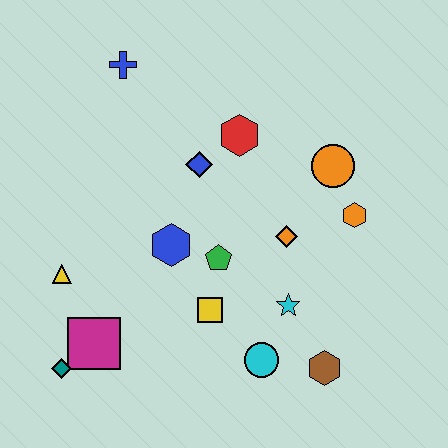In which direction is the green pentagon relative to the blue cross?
The green pentagon is below the blue cross.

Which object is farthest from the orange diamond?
The teal diamond is farthest from the orange diamond.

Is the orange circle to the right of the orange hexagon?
No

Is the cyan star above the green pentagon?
No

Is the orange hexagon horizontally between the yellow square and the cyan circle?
No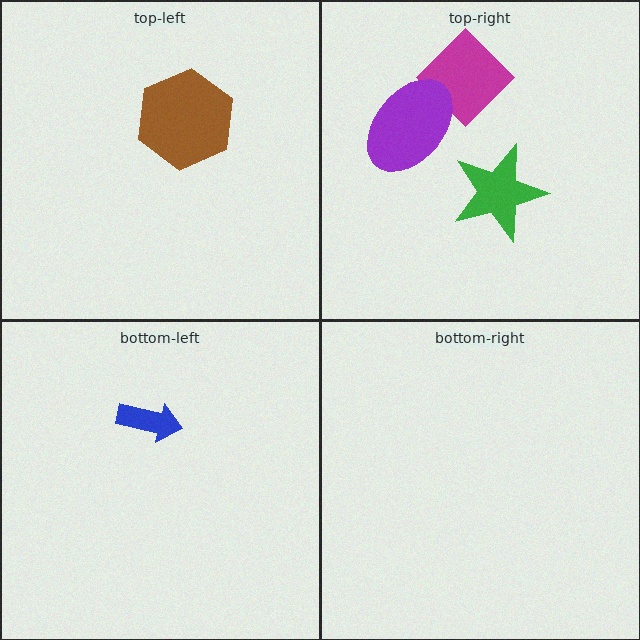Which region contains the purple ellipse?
The top-right region.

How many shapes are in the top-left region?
1.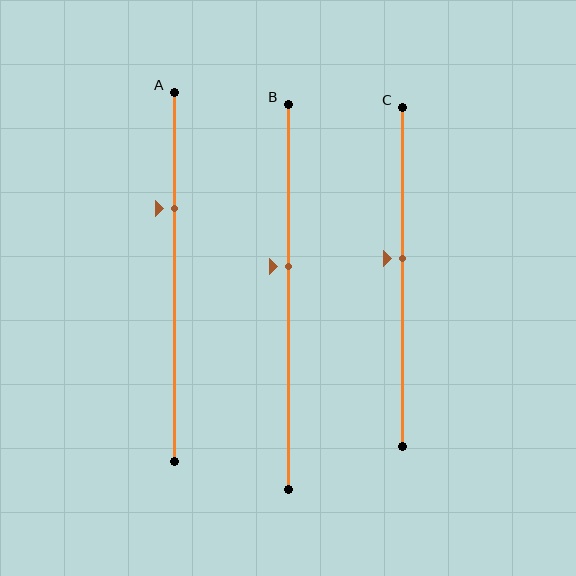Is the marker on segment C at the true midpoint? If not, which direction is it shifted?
No, the marker on segment C is shifted upward by about 5% of the segment length.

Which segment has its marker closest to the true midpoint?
Segment C has its marker closest to the true midpoint.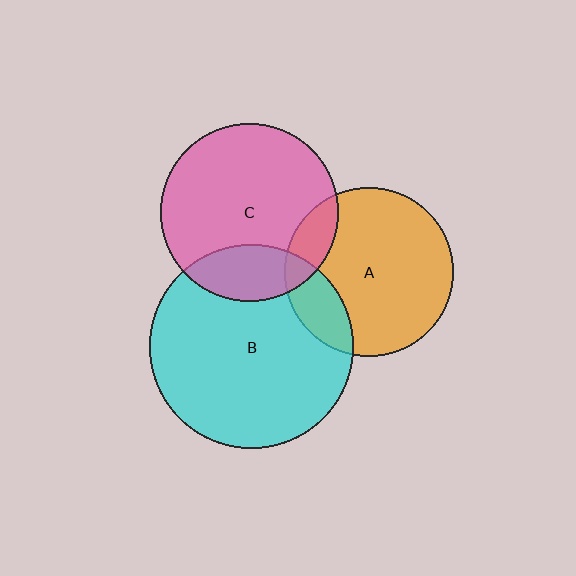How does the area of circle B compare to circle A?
Approximately 1.5 times.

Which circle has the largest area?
Circle B (cyan).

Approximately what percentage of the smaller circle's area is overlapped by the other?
Approximately 15%.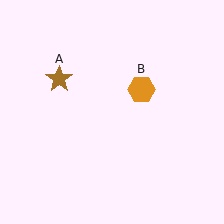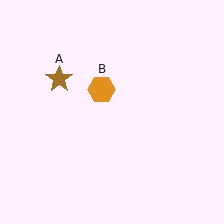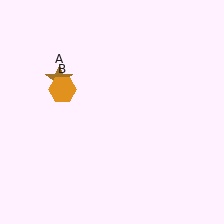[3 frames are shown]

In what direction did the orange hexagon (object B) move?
The orange hexagon (object B) moved left.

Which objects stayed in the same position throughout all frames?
Brown star (object A) remained stationary.